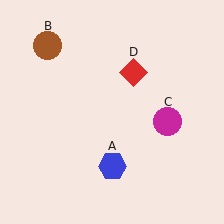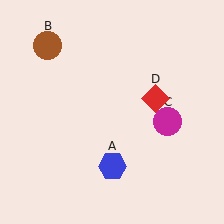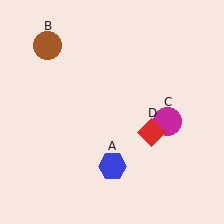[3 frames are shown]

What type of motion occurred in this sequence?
The red diamond (object D) rotated clockwise around the center of the scene.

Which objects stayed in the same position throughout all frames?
Blue hexagon (object A) and brown circle (object B) and magenta circle (object C) remained stationary.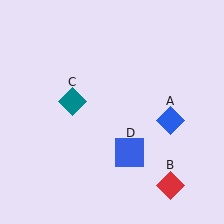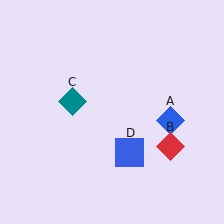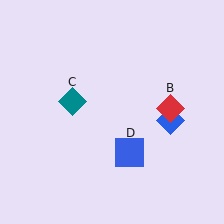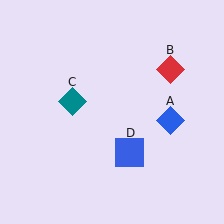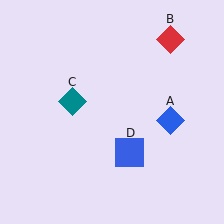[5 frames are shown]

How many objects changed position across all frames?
1 object changed position: red diamond (object B).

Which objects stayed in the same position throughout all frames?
Blue diamond (object A) and teal diamond (object C) and blue square (object D) remained stationary.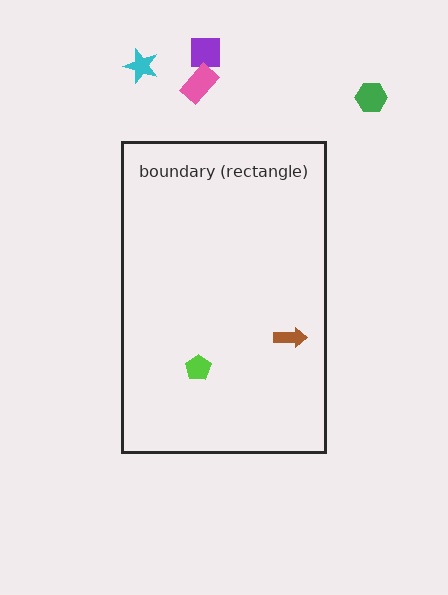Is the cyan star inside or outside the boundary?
Outside.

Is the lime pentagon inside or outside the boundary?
Inside.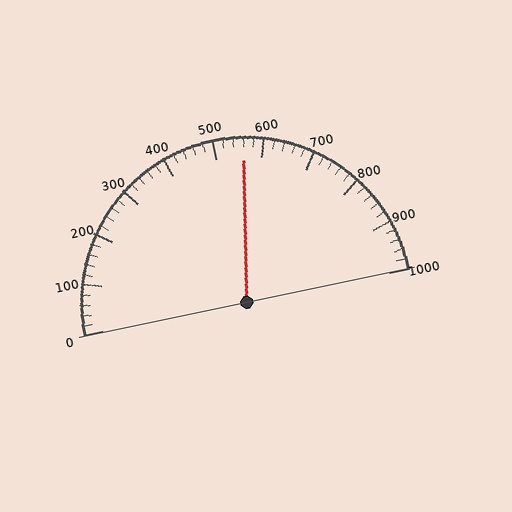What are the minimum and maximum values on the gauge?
The gauge ranges from 0 to 1000.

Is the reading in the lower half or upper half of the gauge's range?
The reading is in the upper half of the range (0 to 1000).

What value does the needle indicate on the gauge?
The needle indicates approximately 560.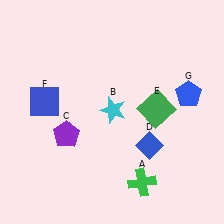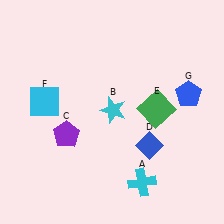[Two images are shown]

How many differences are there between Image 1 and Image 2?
There are 2 differences between the two images.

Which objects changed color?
A changed from green to cyan. F changed from blue to cyan.